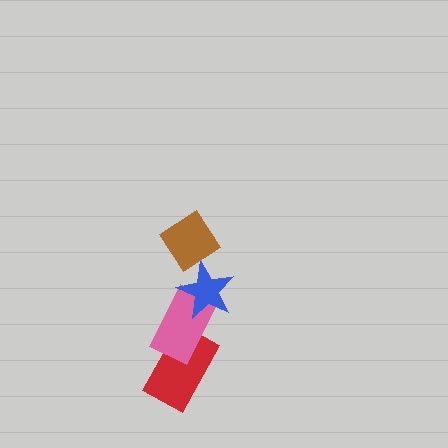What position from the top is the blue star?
The blue star is 2nd from the top.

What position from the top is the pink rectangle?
The pink rectangle is 3rd from the top.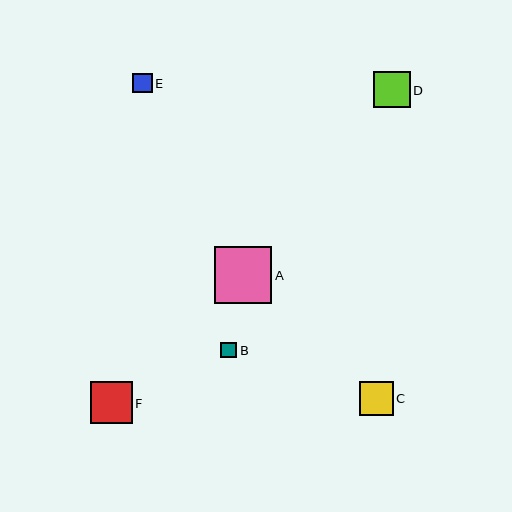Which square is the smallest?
Square B is the smallest with a size of approximately 16 pixels.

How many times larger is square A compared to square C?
Square A is approximately 1.7 times the size of square C.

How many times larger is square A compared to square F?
Square A is approximately 1.4 times the size of square F.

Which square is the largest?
Square A is the largest with a size of approximately 57 pixels.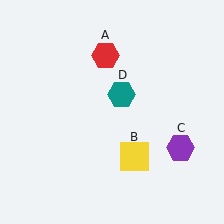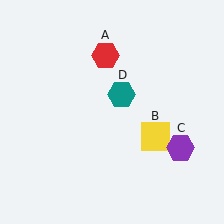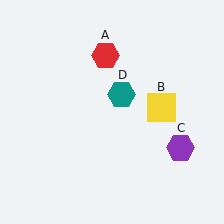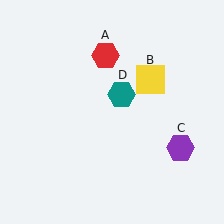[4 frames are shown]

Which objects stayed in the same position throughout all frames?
Red hexagon (object A) and purple hexagon (object C) and teal hexagon (object D) remained stationary.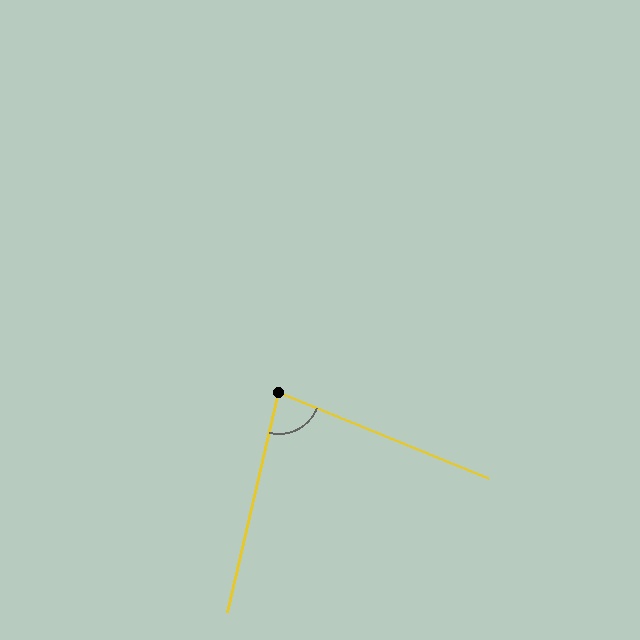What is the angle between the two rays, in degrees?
Approximately 81 degrees.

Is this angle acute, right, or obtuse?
It is acute.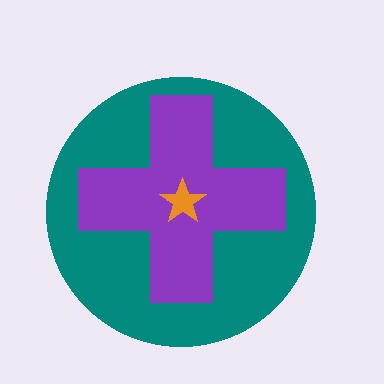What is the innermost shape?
The orange star.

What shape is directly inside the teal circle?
The purple cross.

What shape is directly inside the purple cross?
The orange star.